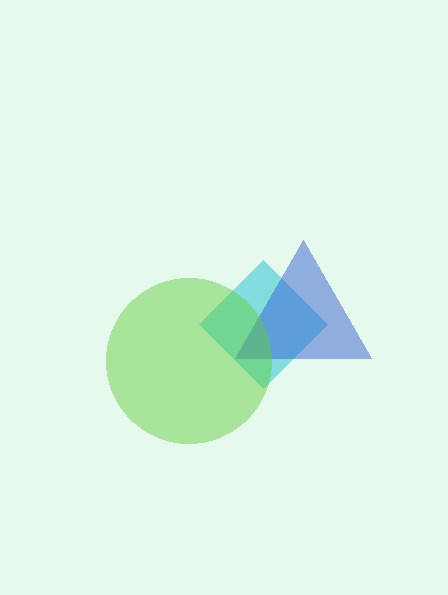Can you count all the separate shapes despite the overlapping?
Yes, there are 3 separate shapes.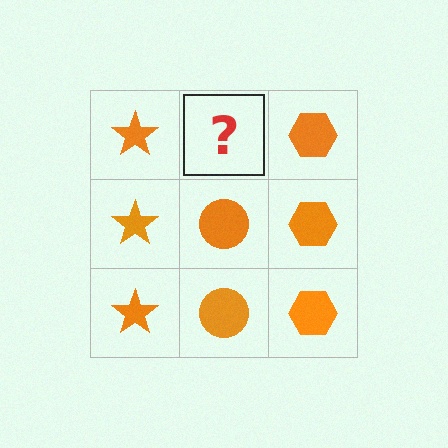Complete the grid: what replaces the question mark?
The question mark should be replaced with an orange circle.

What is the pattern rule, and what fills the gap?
The rule is that each column has a consistent shape. The gap should be filled with an orange circle.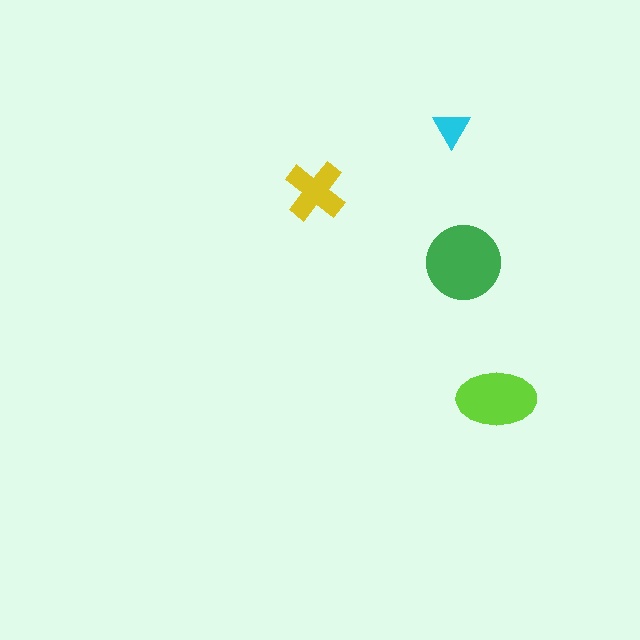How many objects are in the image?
There are 4 objects in the image.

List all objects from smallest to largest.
The cyan triangle, the yellow cross, the lime ellipse, the green circle.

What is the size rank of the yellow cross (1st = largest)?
3rd.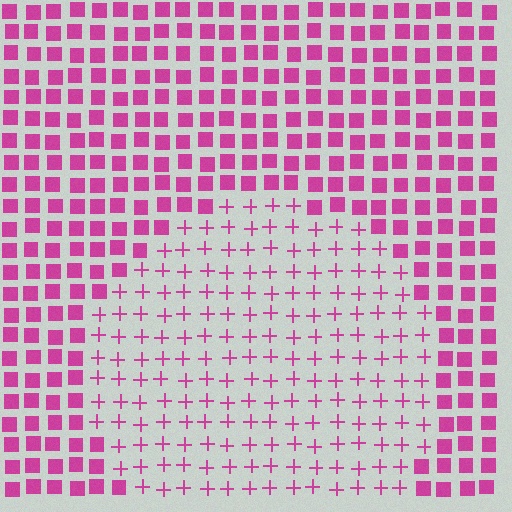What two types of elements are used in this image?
The image uses plus signs inside the circle region and squares outside it.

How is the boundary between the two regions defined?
The boundary is defined by a change in element shape: plus signs inside vs. squares outside. All elements share the same color and spacing.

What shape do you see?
I see a circle.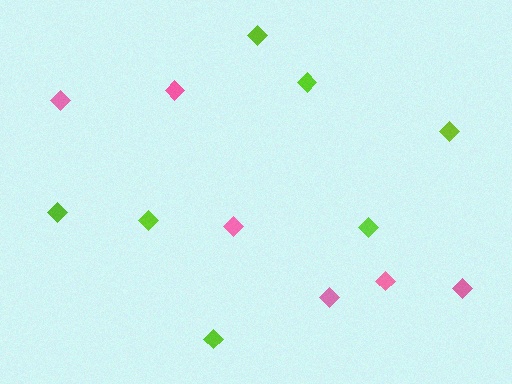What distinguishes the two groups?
There are 2 groups: one group of lime diamonds (7) and one group of pink diamonds (6).